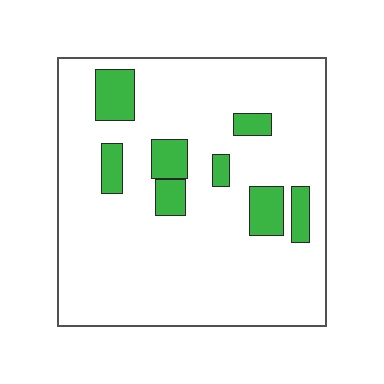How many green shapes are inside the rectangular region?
8.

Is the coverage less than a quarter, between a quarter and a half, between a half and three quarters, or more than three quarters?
Less than a quarter.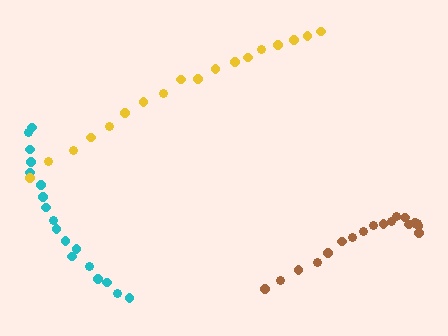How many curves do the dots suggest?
There are 3 distinct paths.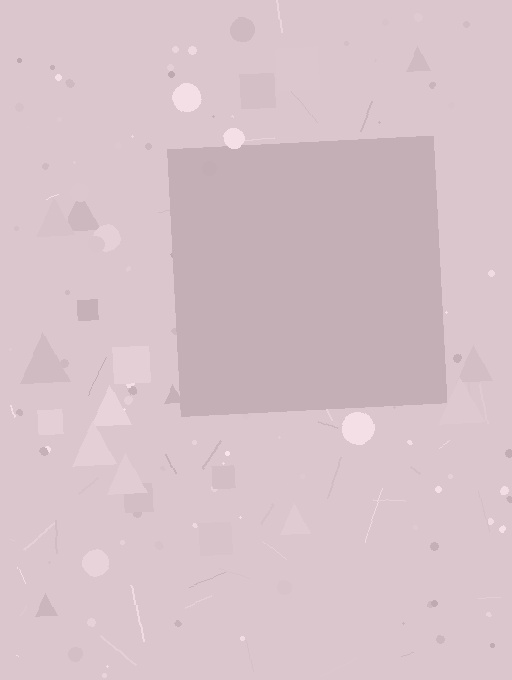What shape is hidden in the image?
A square is hidden in the image.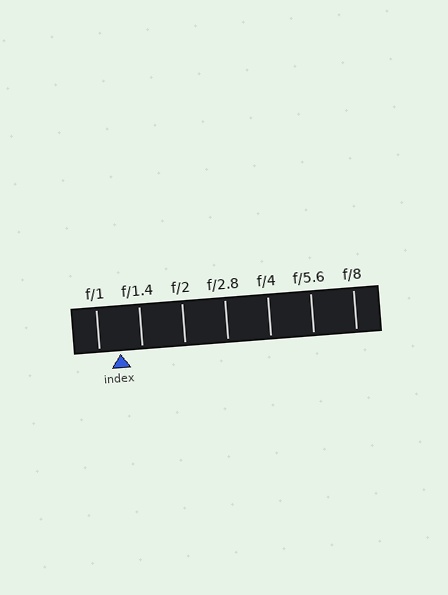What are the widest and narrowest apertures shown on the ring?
The widest aperture shown is f/1 and the narrowest is f/8.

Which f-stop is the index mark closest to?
The index mark is closest to f/1.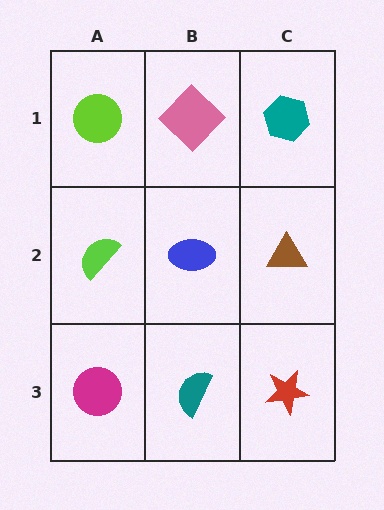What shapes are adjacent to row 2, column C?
A teal hexagon (row 1, column C), a red star (row 3, column C), a blue ellipse (row 2, column B).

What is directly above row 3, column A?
A lime semicircle.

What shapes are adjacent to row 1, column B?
A blue ellipse (row 2, column B), a lime circle (row 1, column A), a teal hexagon (row 1, column C).